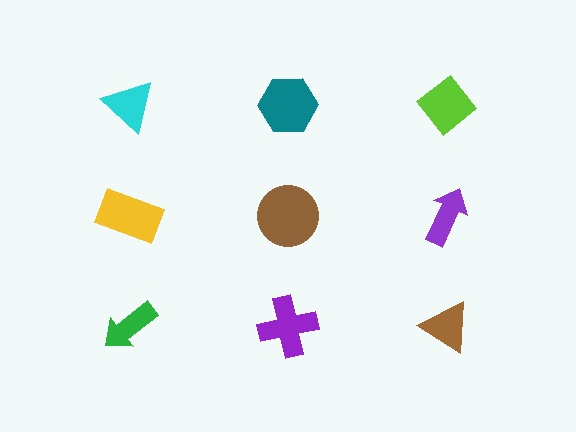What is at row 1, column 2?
A teal hexagon.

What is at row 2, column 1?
A yellow rectangle.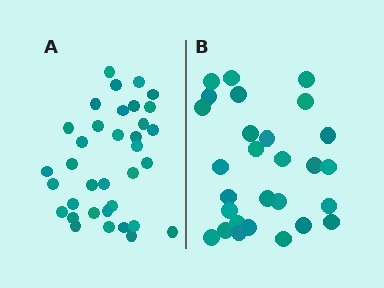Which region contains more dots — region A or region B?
Region A (the left region) has more dots.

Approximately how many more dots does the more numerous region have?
Region A has roughly 8 or so more dots than region B.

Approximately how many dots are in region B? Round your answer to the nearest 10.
About 30 dots. (The exact count is 28, which rounds to 30.)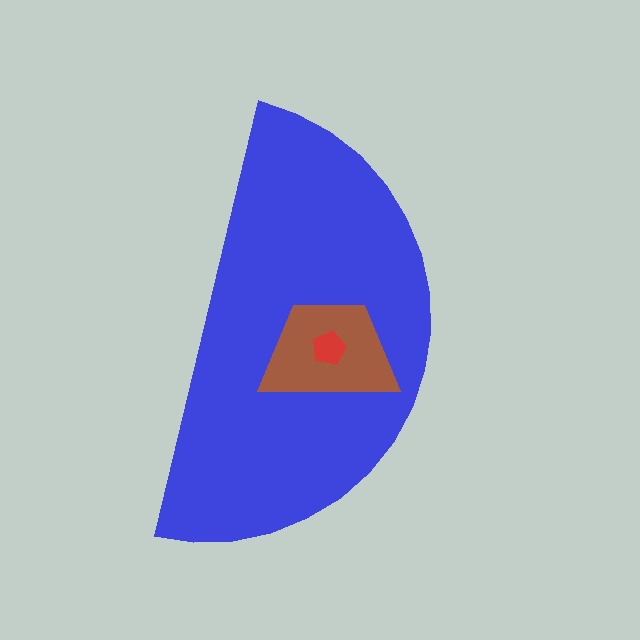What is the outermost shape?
The blue semicircle.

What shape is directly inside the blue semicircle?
The brown trapezoid.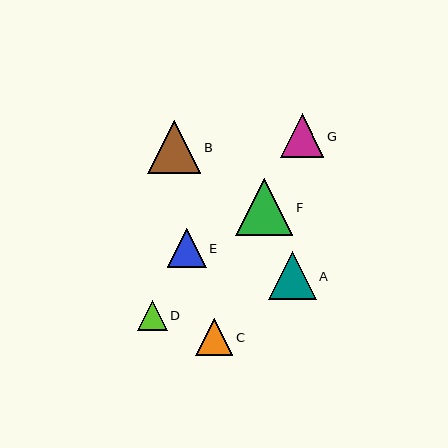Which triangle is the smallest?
Triangle D is the smallest with a size of approximately 30 pixels.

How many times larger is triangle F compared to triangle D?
Triangle F is approximately 1.9 times the size of triangle D.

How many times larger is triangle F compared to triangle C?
Triangle F is approximately 1.5 times the size of triangle C.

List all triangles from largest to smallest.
From largest to smallest: F, B, A, G, E, C, D.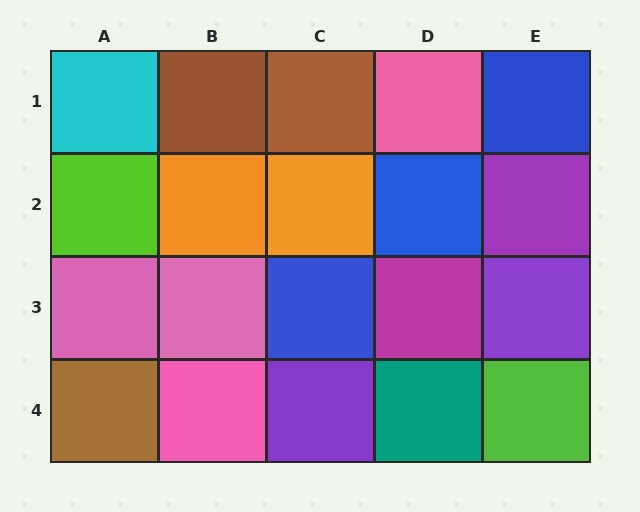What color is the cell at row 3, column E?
Purple.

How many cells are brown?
3 cells are brown.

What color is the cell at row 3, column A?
Pink.